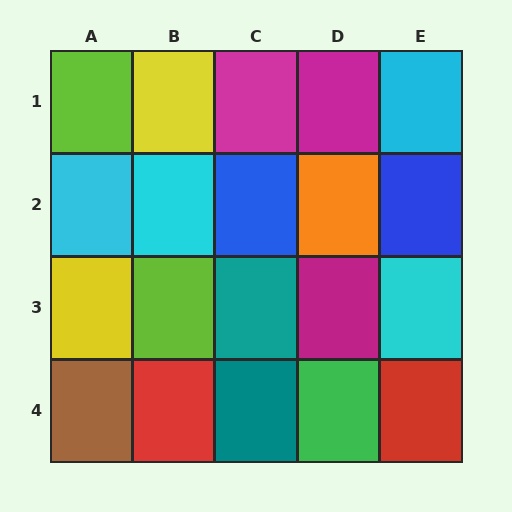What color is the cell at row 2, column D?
Orange.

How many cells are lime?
2 cells are lime.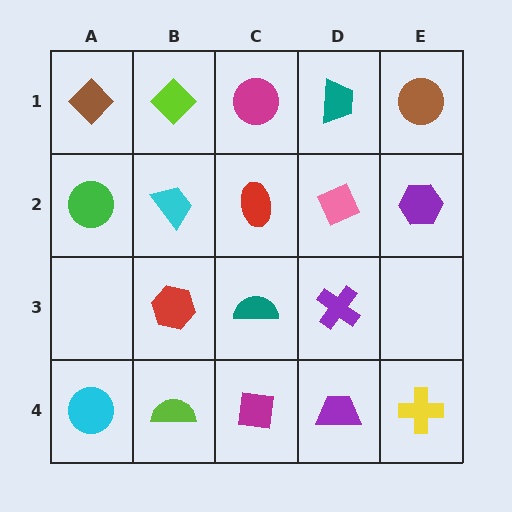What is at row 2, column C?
A red ellipse.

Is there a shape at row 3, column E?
No, that cell is empty.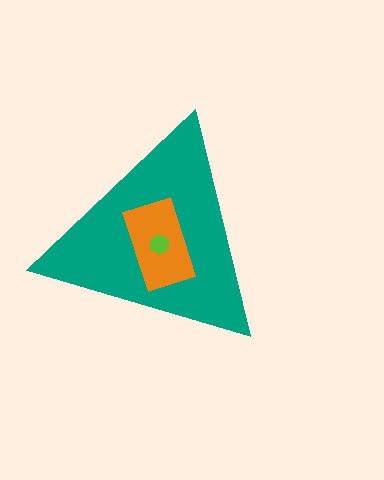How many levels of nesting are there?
3.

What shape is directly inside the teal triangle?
The orange rectangle.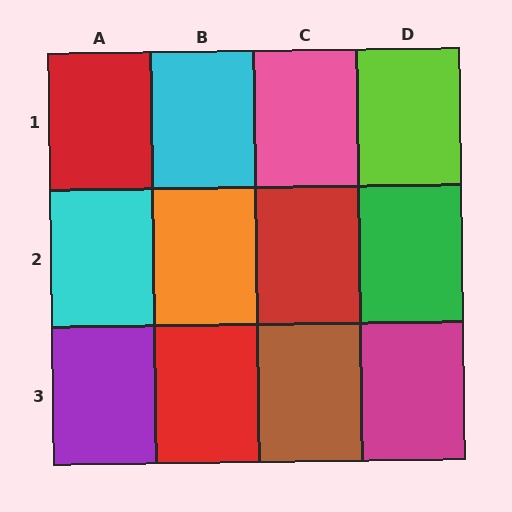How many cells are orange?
1 cell is orange.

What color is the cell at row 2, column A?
Cyan.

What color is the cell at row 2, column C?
Red.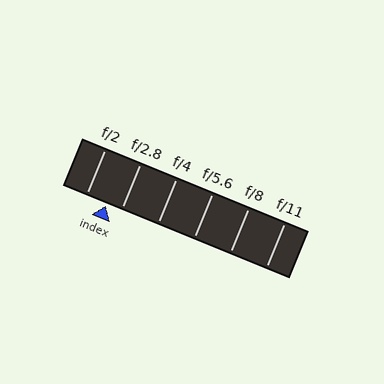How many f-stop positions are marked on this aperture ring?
There are 6 f-stop positions marked.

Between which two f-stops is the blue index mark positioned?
The index mark is between f/2 and f/2.8.